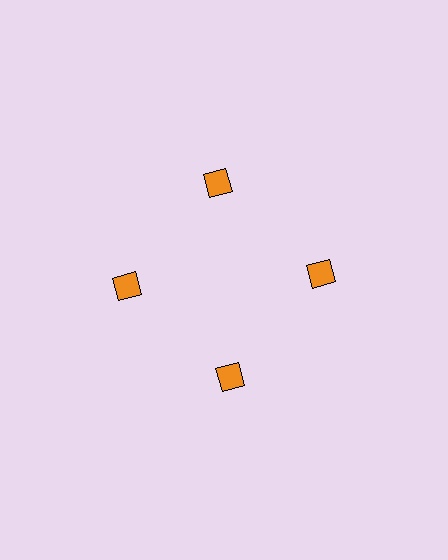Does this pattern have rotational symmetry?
Yes, this pattern has 4-fold rotational symmetry. It looks the same after rotating 90 degrees around the center.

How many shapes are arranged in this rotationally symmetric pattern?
There are 4 shapes, arranged in 4 groups of 1.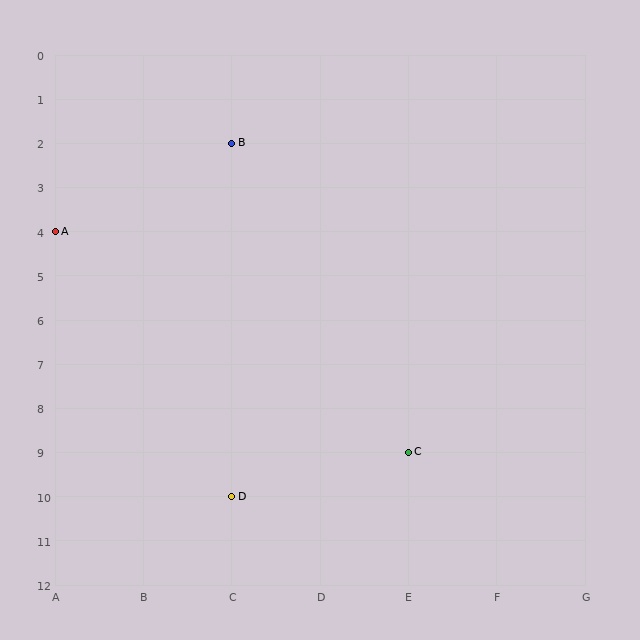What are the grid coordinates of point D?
Point D is at grid coordinates (C, 10).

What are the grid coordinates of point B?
Point B is at grid coordinates (C, 2).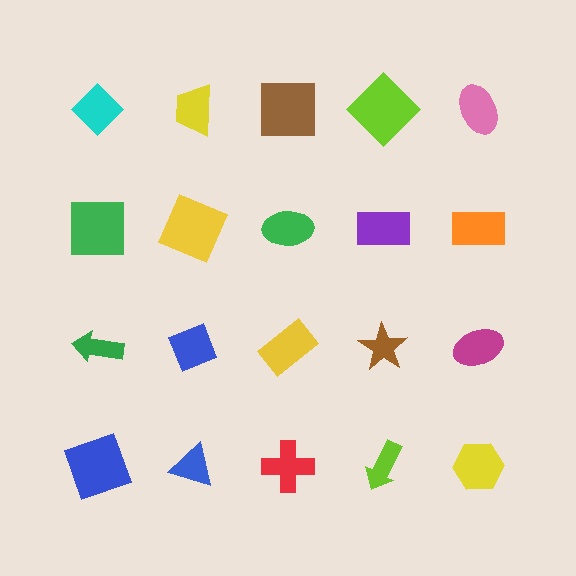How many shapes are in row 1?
5 shapes.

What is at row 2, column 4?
A purple rectangle.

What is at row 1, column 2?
A yellow trapezoid.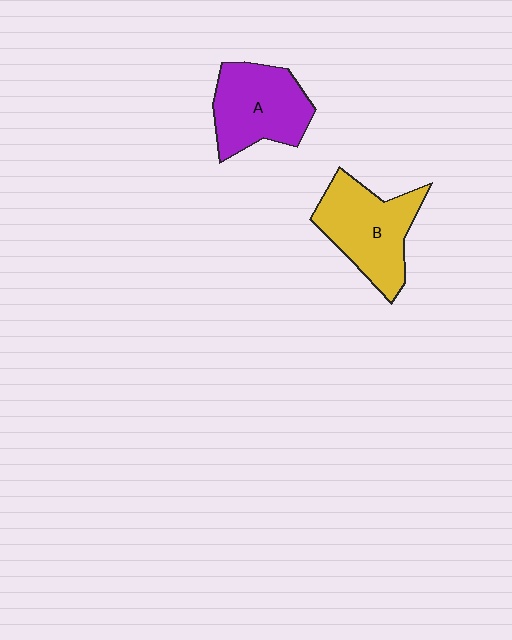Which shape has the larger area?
Shape B (yellow).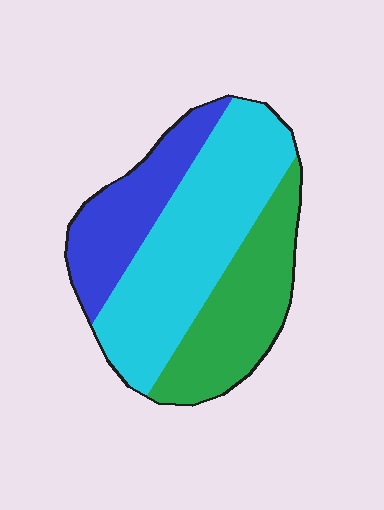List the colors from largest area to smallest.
From largest to smallest: cyan, green, blue.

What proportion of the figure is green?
Green covers roughly 30% of the figure.